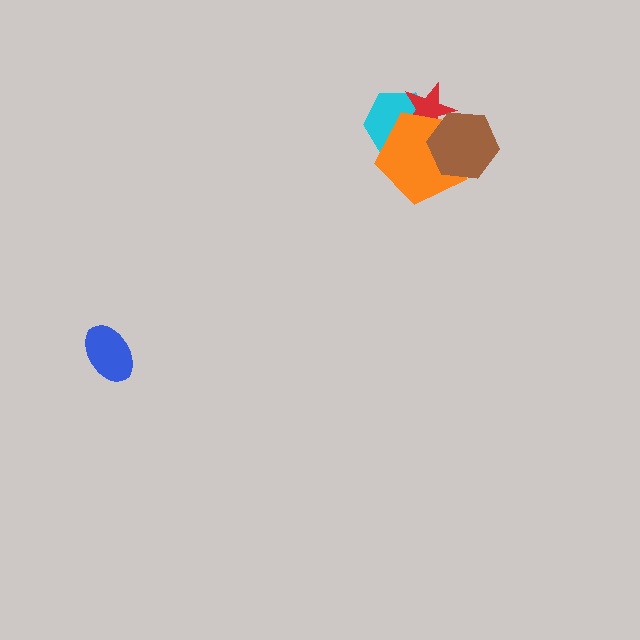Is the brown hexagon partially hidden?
No, no other shape covers it.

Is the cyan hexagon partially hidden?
Yes, it is partially covered by another shape.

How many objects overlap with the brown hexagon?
2 objects overlap with the brown hexagon.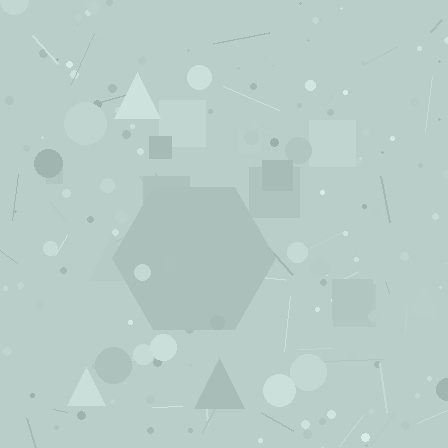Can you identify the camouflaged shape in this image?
The camouflaged shape is a hexagon.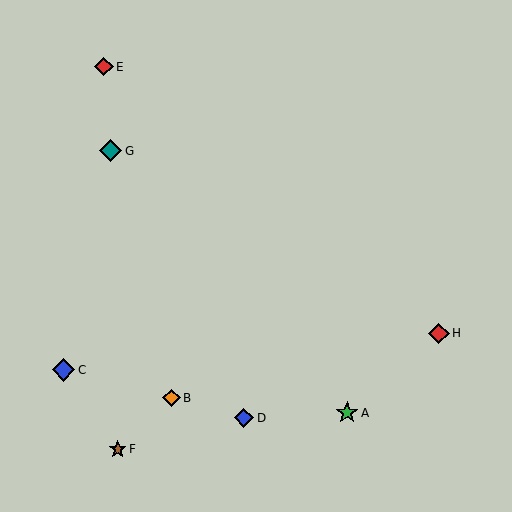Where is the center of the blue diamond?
The center of the blue diamond is at (244, 418).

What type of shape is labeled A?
Shape A is a green star.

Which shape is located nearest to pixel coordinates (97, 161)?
The teal diamond (labeled G) at (111, 151) is nearest to that location.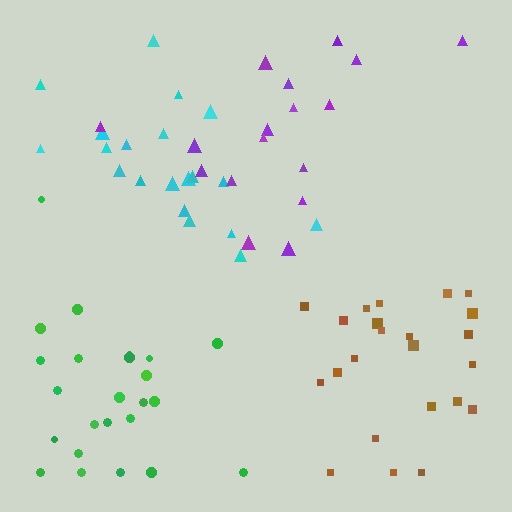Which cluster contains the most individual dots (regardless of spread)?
Green (24).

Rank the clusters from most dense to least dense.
green, brown, cyan, purple.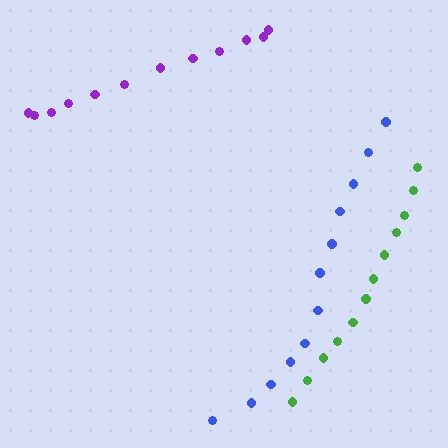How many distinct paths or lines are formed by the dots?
There are 3 distinct paths.